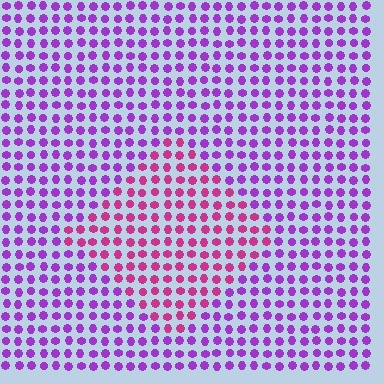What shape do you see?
I see a diamond.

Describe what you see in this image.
The image is filled with small purple elements in a uniform arrangement. A diamond-shaped region is visible where the elements are tinted to a slightly different hue, forming a subtle color boundary.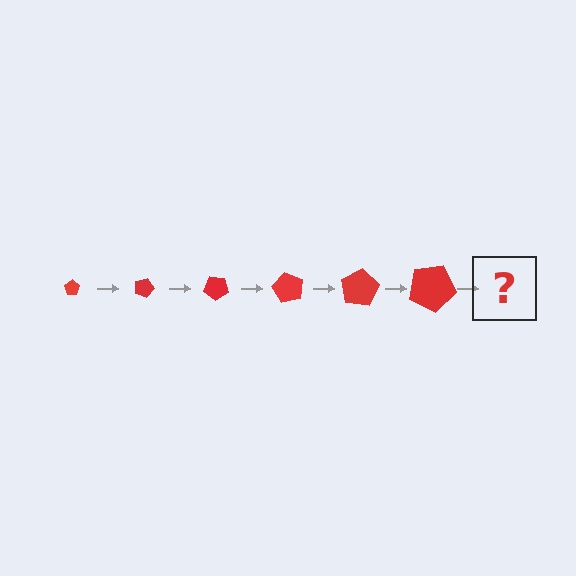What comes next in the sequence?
The next element should be a pentagon, larger than the previous one and rotated 120 degrees from the start.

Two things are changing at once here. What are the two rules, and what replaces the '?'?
The two rules are that the pentagon grows larger each step and it rotates 20 degrees each step. The '?' should be a pentagon, larger than the previous one and rotated 120 degrees from the start.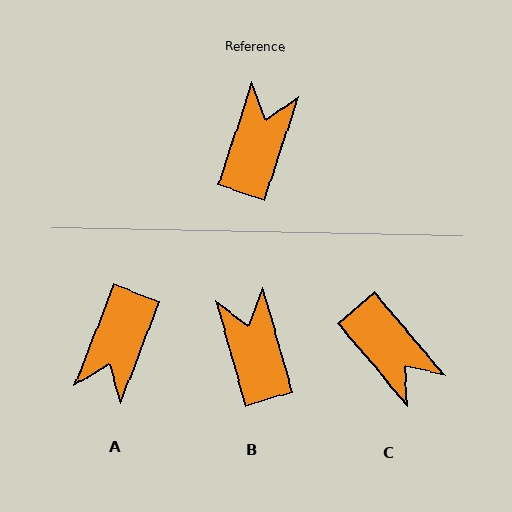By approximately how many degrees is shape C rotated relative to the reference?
Approximately 121 degrees clockwise.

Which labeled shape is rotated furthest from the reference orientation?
A, about 177 degrees away.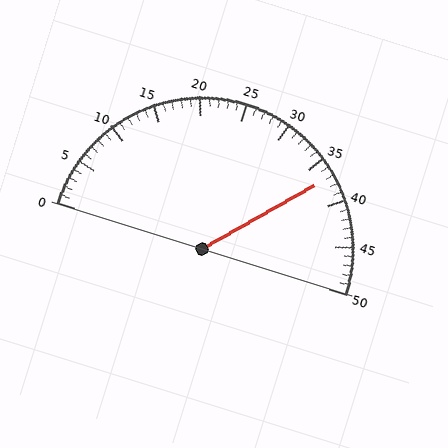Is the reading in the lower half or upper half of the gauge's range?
The reading is in the upper half of the range (0 to 50).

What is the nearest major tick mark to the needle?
The nearest major tick mark is 35.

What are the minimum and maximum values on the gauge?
The gauge ranges from 0 to 50.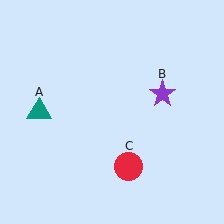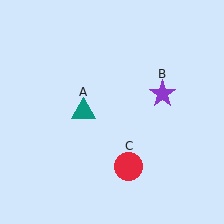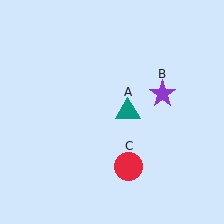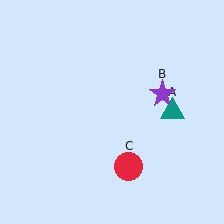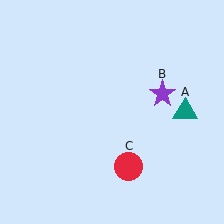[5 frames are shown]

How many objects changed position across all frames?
1 object changed position: teal triangle (object A).